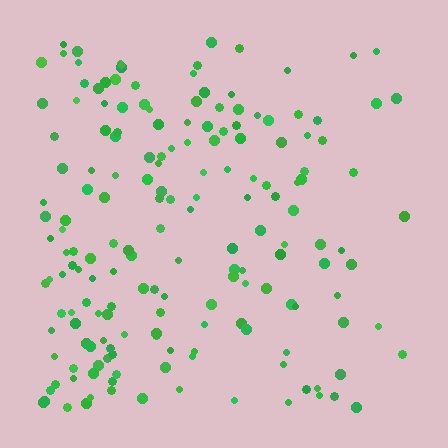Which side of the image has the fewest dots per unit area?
The right.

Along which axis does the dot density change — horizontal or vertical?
Horizontal.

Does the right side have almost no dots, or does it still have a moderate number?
Still a moderate number, just noticeably fewer than the left.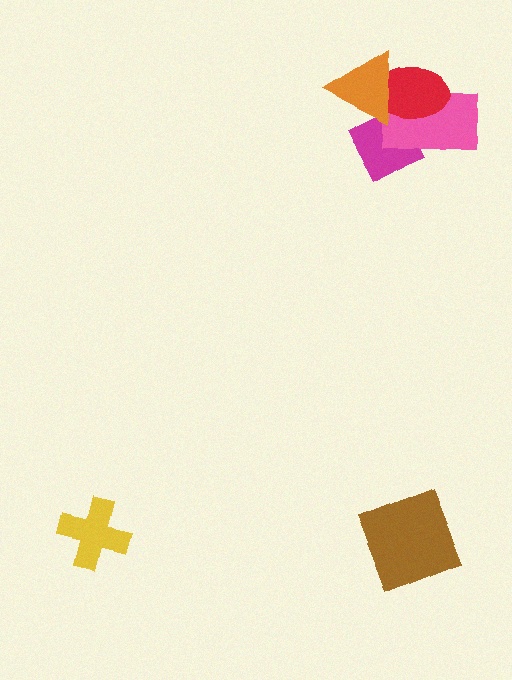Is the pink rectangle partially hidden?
Yes, it is partially covered by another shape.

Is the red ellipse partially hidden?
Yes, it is partially covered by another shape.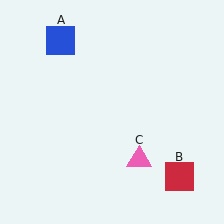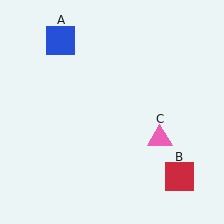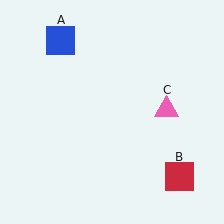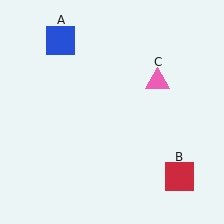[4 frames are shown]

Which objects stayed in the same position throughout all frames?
Blue square (object A) and red square (object B) remained stationary.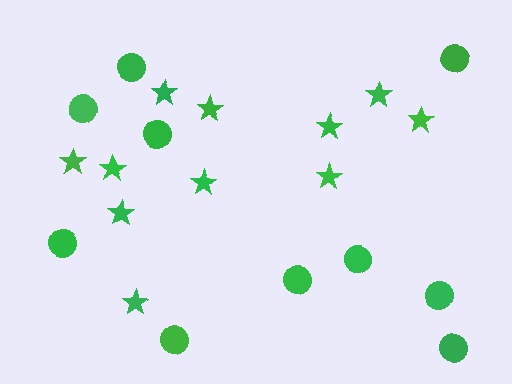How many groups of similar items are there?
There are 2 groups: one group of stars (11) and one group of circles (10).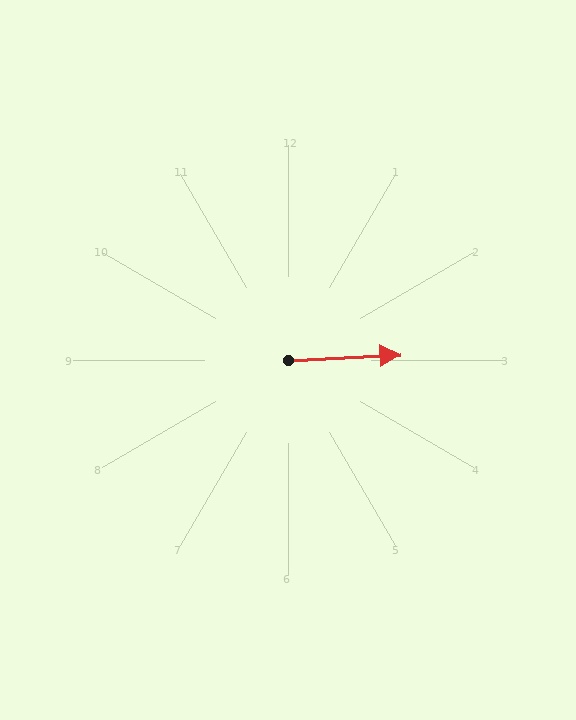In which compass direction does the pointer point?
East.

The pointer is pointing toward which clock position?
Roughly 3 o'clock.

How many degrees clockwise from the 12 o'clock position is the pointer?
Approximately 87 degrees.